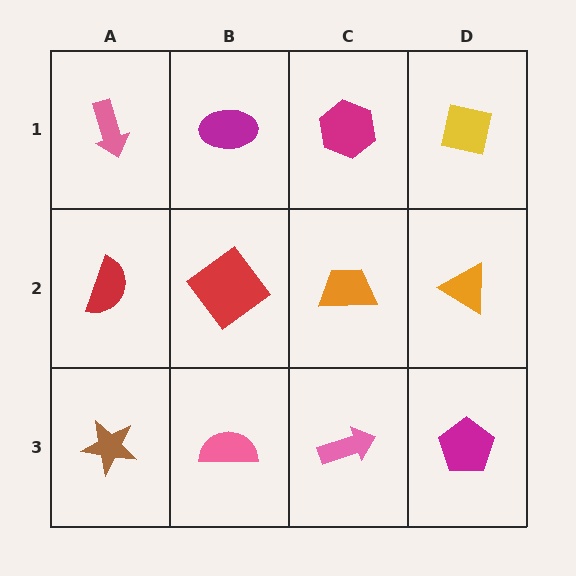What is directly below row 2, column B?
A pink semicircle.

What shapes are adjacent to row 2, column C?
A magenta hexagon (row 1, column C), a pink arrow (row 3, column C), a red diamond (row 2, column B), an orange triangle (row 2, column D).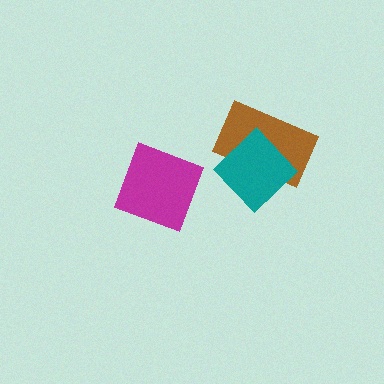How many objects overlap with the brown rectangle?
1 object overlaps with the brown rectangle.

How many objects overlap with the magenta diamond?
0 objects overlap with the magenta diamond.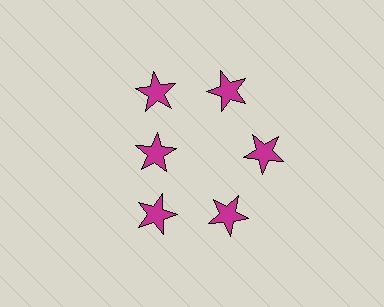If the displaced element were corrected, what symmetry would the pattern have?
It would have 6-fold rotational symmetry — the pattern would map onto itself every 60 degrees.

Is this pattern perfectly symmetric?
No. The 6 magenta stars are arranged in a ring, but one element near the 9 o'clock position is pulled inward toward the center, breaking the 6-fold rotational symmetry.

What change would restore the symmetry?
The symmetry would be restored by moving it outward, back onto the ring so that all 6 stars sit at equal angles and equal distance from the center.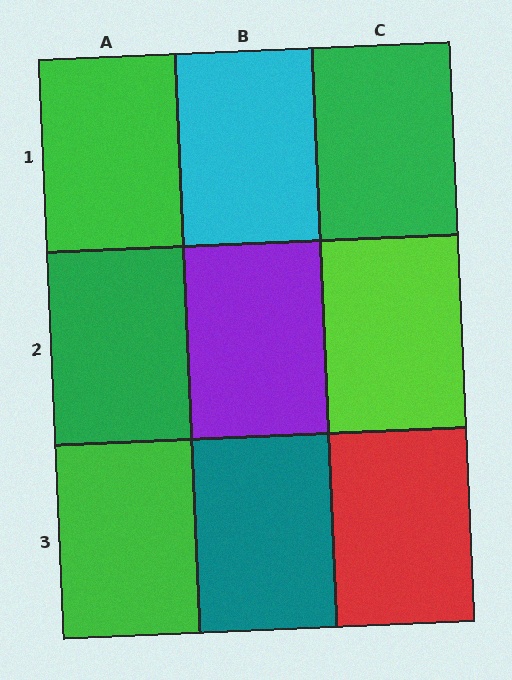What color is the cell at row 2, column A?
Green.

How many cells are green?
4 cells are green.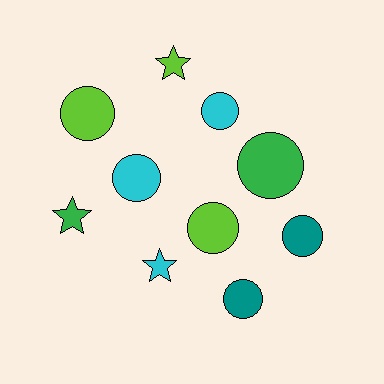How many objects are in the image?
There are 10 objects.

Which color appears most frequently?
Cyan, with 3 objects.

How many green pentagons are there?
There are no green pentagons.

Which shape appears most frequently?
Circle, with 7 objects.